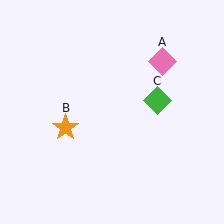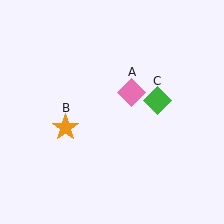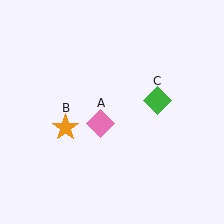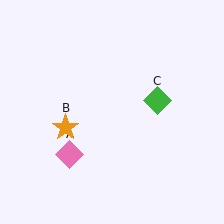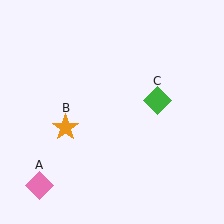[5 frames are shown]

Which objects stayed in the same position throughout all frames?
Orange star (object B) and green diamond (object C) remained stationary.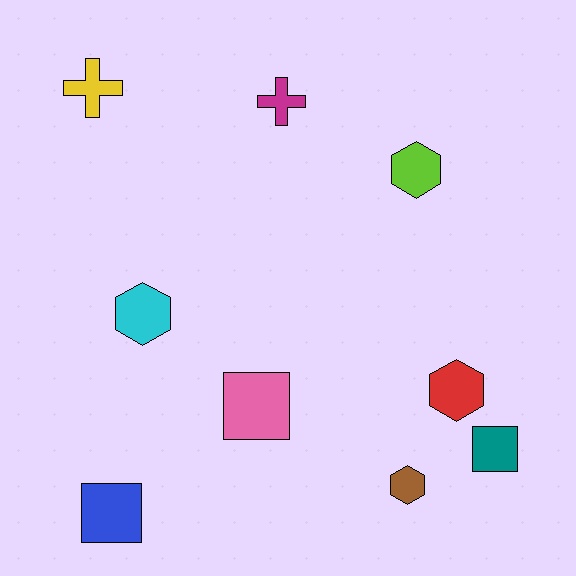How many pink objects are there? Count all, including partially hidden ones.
There is 1 pink object.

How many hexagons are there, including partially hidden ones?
There are 4 hexagons.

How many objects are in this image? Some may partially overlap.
There are 9 objects.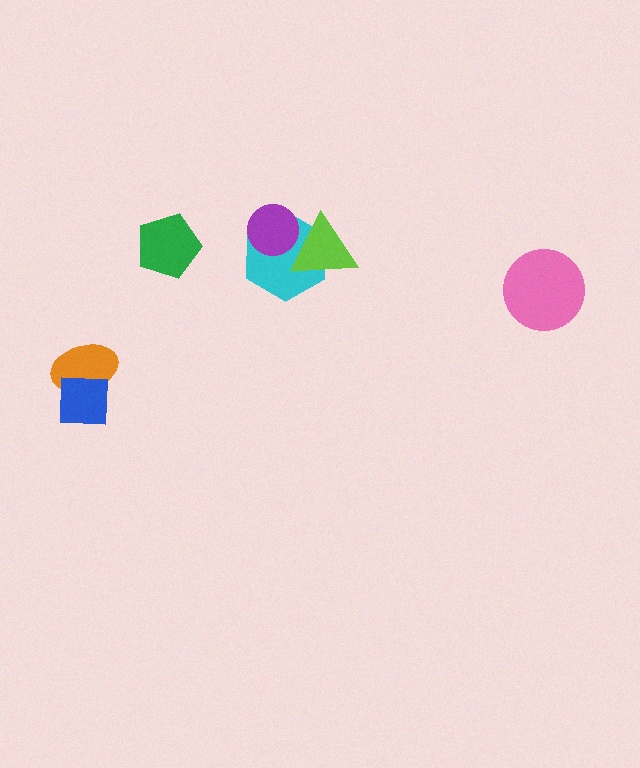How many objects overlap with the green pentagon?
0 objects overlap with the green pentagon.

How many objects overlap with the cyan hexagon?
2 objects overlap with the cyan hexagon.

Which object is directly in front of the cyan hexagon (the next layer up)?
The lime triangle is directly in front of the cyan hexagon.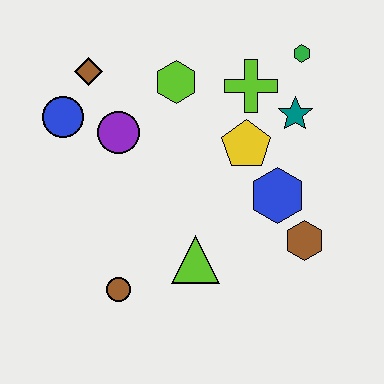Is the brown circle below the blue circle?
Yes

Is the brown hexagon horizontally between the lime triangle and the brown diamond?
No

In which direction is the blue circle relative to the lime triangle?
The blue circle is above the lime triangle.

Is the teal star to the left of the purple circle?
No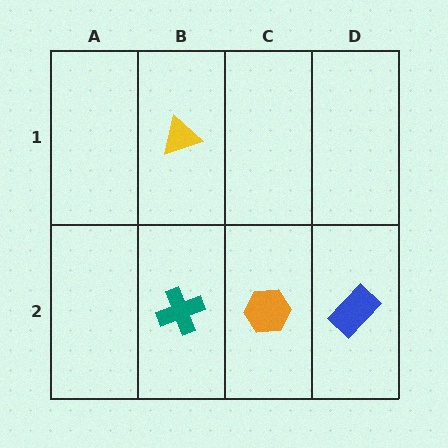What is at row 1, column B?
A yellow triangle.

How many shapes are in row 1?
1 shape.